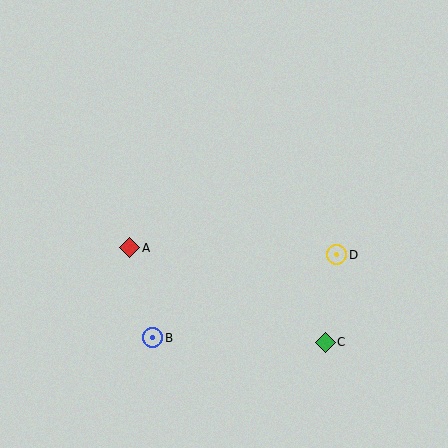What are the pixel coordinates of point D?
Point D is at (337, 255).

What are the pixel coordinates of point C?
Point C is at (325, 342).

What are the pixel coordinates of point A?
Point A is at (129, 248).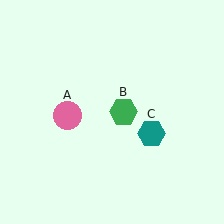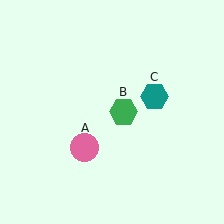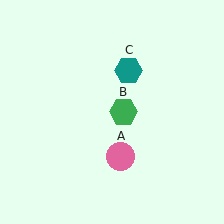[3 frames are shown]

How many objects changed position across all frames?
2 objects changed position: pink circle (object A), teal hexagon (object C).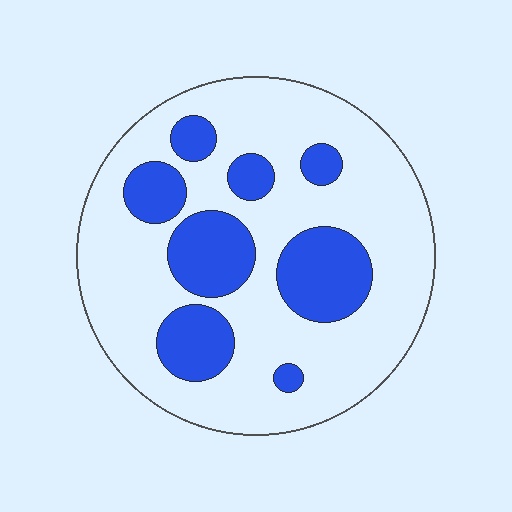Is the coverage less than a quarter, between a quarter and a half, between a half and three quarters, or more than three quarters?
Between a quarter and a half.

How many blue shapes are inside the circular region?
8.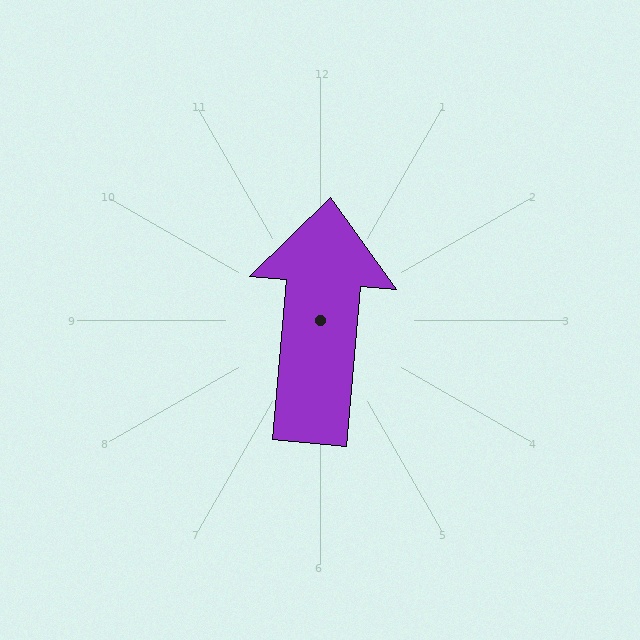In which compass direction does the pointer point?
North.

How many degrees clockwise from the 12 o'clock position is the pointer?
Approximately 5 degrees.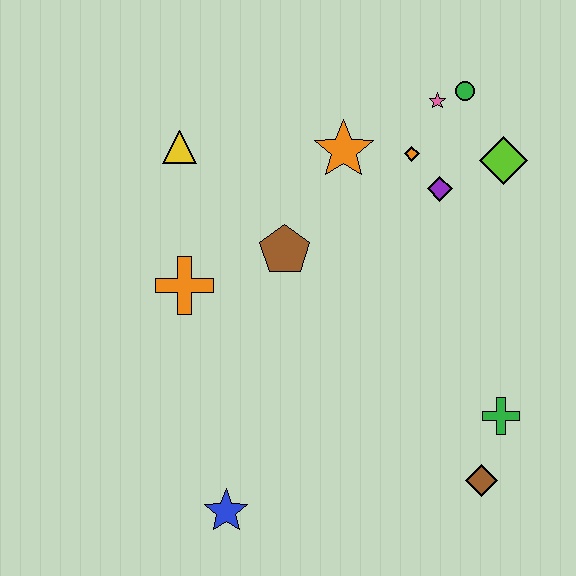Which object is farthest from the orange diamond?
The blue star is farthest from the orange diamond.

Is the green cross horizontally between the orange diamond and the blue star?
No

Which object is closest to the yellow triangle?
The orange cross is closest to the yellow triangle.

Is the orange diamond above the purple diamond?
Yes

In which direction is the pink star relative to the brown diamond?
The pink star is above the brown diamond.